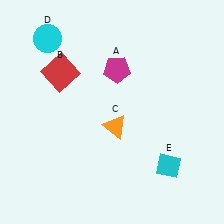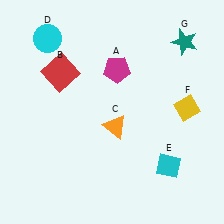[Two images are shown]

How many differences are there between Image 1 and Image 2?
There are 2 differences between the two images.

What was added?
A yellow diamond (F), a teal star (G) were added in Image 2.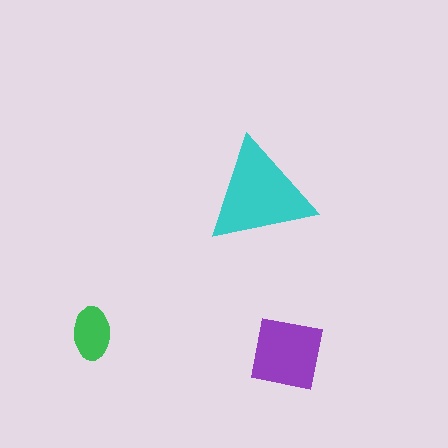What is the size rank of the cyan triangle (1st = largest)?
1st.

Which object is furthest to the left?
The green ellipse is leftmost.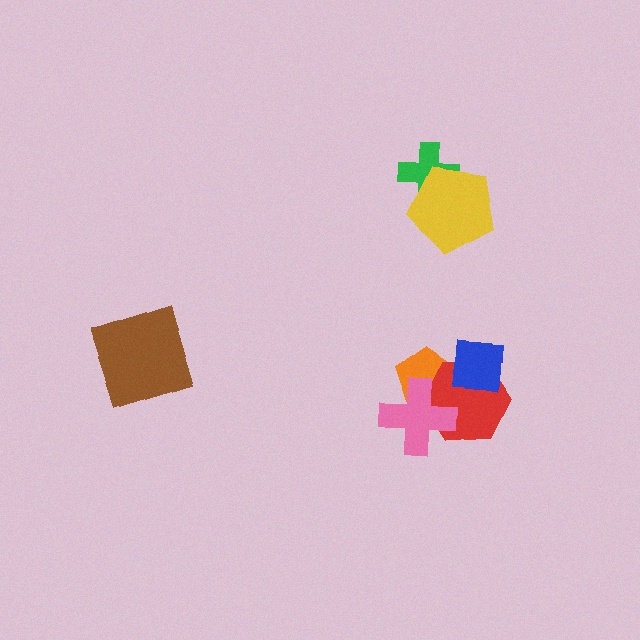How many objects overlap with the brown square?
0 objects overlap with the brown square.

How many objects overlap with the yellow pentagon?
1 object overlaps with the yellow pentagon.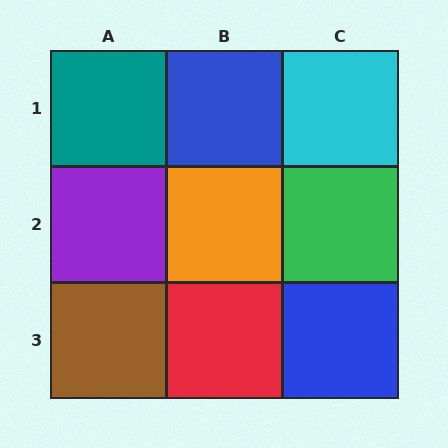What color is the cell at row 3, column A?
Brown.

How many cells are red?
1 cell is red.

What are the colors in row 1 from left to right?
Teal, blue, cyan.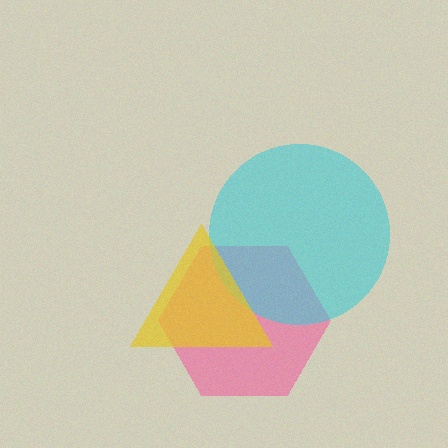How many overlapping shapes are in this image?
There are 3 overlapping shapes in the image.